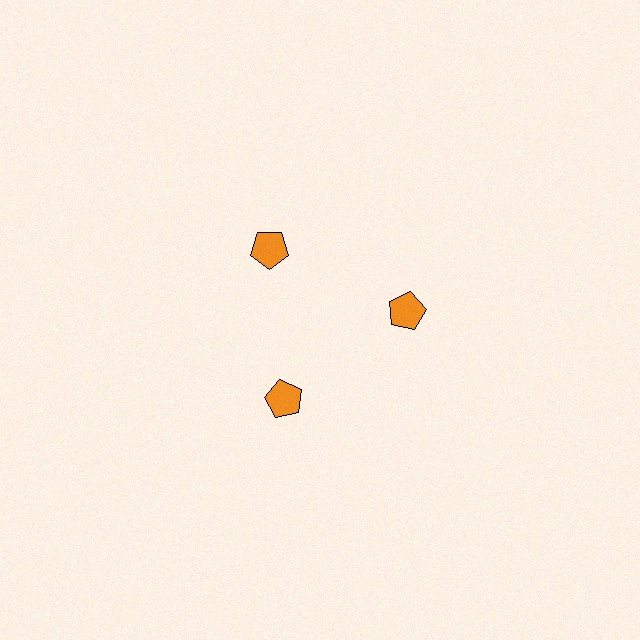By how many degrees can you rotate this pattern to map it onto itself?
The pattern maps onto itself every 120 degrees of rotation.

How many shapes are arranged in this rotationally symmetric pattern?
There are 3 shapes, arranged in 3 groups of 1.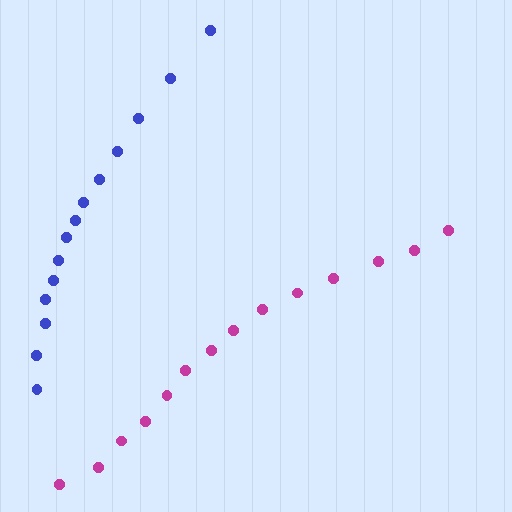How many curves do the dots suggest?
There are 2 distinct paths.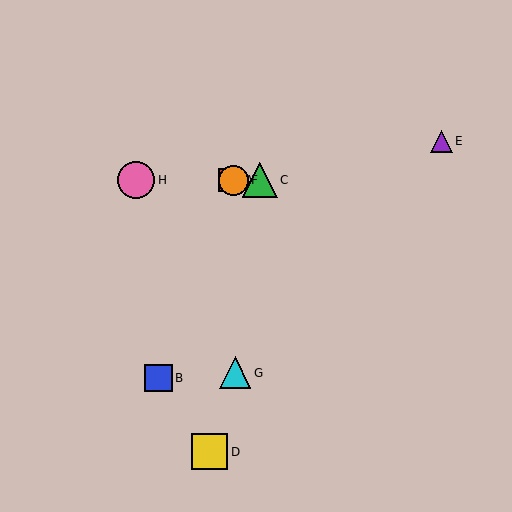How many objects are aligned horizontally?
4 objects (A, C, F, H) are aligned horizontally.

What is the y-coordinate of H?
Object H is at y≈180.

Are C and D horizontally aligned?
No, C is at y≈180 and D is at y≈452.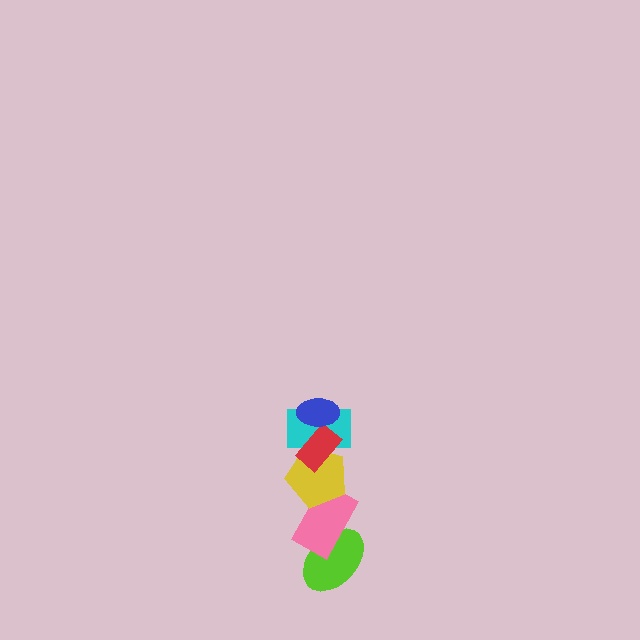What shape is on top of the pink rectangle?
The yellow pentagon is on top of the pink rectangle.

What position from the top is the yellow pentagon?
The yellow pentagon is 4th from the top.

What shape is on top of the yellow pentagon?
The cyan rectangle is on top of the yellow pentagon.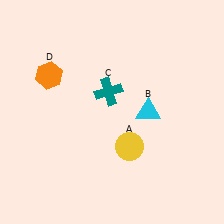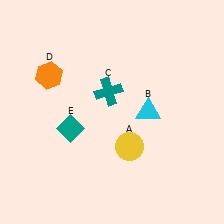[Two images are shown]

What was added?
A teal diamond (E) was added in Image 2.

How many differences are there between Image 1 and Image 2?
There is 1 difference between the two images.